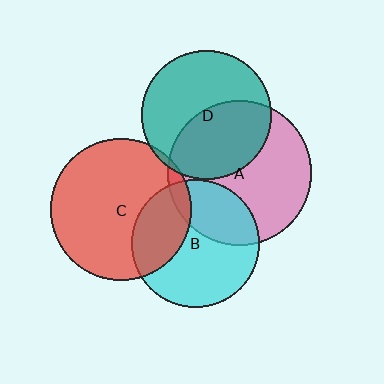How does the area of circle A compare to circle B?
Approximately 1.3 times.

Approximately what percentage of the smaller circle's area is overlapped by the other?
Approximately 5%.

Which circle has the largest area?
Circle A (pink).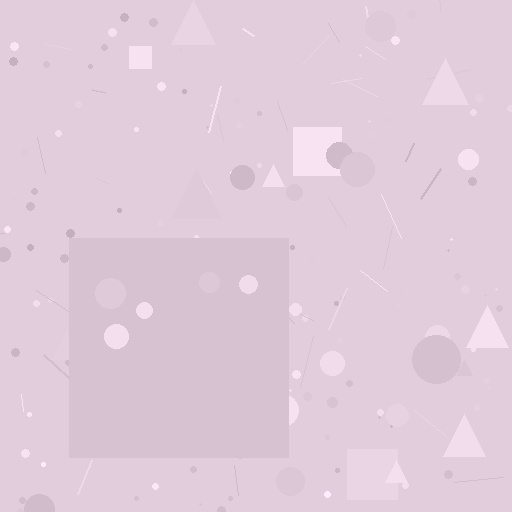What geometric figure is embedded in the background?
A square is embedded in the background.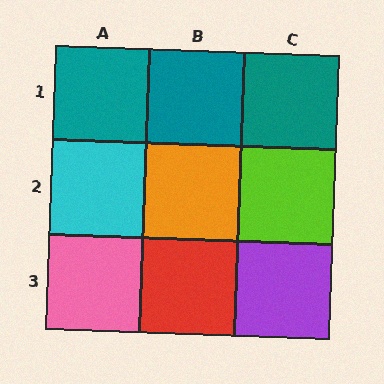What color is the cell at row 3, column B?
Red.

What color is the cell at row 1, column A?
Teal.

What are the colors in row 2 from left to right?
Cyan, orange, lime.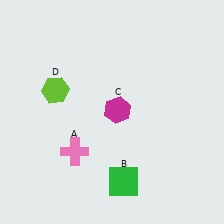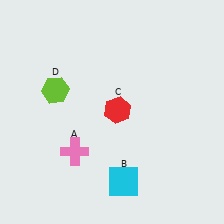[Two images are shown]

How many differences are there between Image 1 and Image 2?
There are 2 differences between the two images.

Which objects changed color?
B changed from green to cyan. C changed from magenta to red.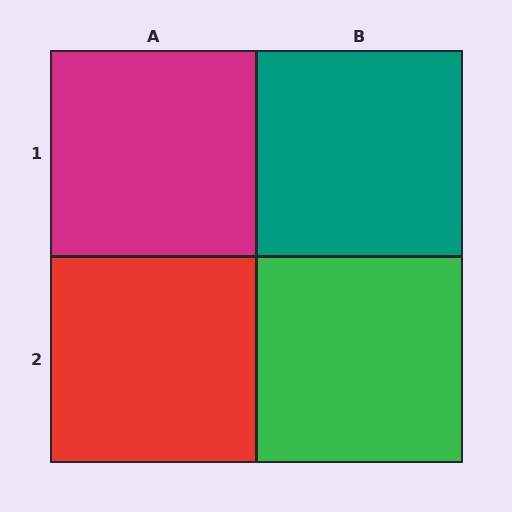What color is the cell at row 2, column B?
Green.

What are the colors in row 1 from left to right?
Magenta, teal.